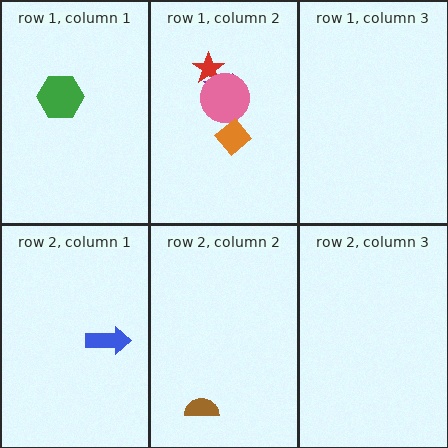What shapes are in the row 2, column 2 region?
The brown semicircle.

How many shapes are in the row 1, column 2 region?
4.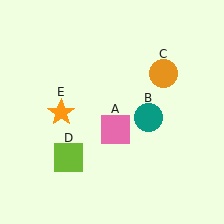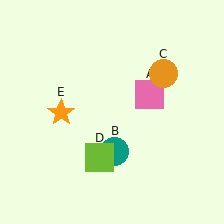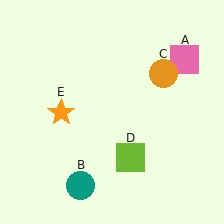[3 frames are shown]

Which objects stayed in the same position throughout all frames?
Orange circle (object C) and orange star (object E) remained stationary.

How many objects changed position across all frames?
3 objects changed position: pink square (object A), teal circle (object B), lime square (object D).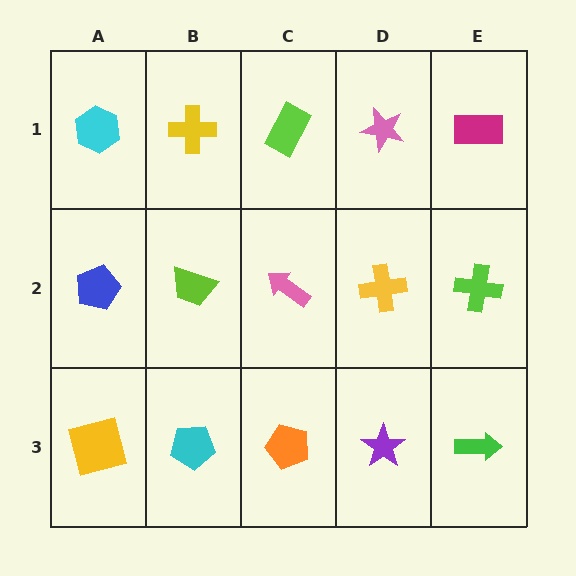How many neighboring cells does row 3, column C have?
3.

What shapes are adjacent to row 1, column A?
A blue pentagon (row 2, column A), a yellow cross (row 1, column B).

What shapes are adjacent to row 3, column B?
A lime trapezoid (row 2, column B), a yellow square (row 3, column A), an orange pentagon (row 3, column C).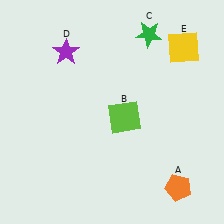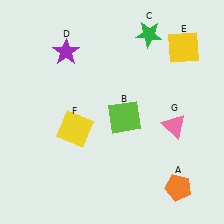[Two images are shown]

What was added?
A yellow square (F), a pink triangle (G) were added in Image 2.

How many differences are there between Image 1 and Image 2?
There are 2 differences between the two images.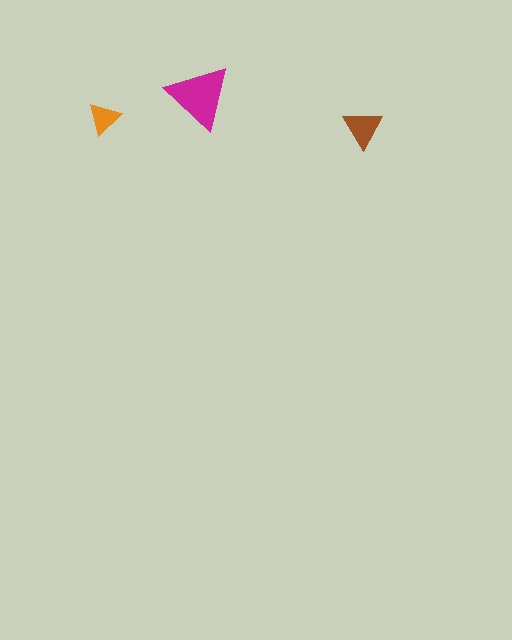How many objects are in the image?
There are 3 objects in the image.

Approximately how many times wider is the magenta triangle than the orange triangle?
About 2 times wider.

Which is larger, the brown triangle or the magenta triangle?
The magenta one.